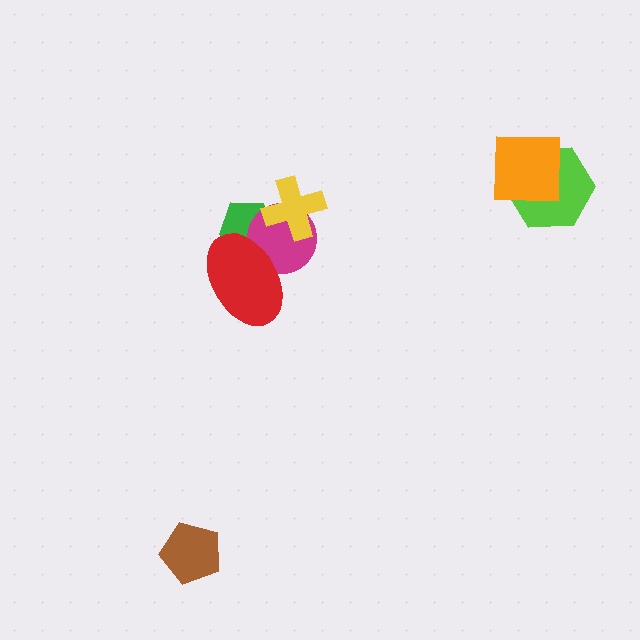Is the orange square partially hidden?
No, no other shape covers it.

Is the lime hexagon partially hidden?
Yes, it is partially covered by another shape.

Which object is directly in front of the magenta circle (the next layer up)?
The yellow cross is directly in front of the magenta circle.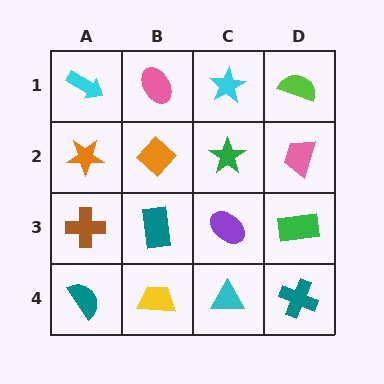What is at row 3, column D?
A green rectangle.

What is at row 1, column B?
A pink ellipse.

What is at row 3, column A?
A brown cross.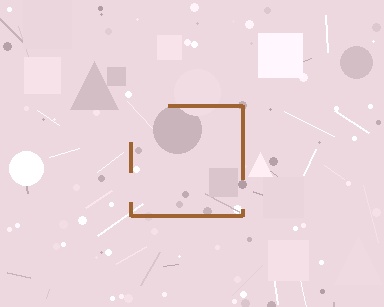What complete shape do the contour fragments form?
The contour fragments form a square.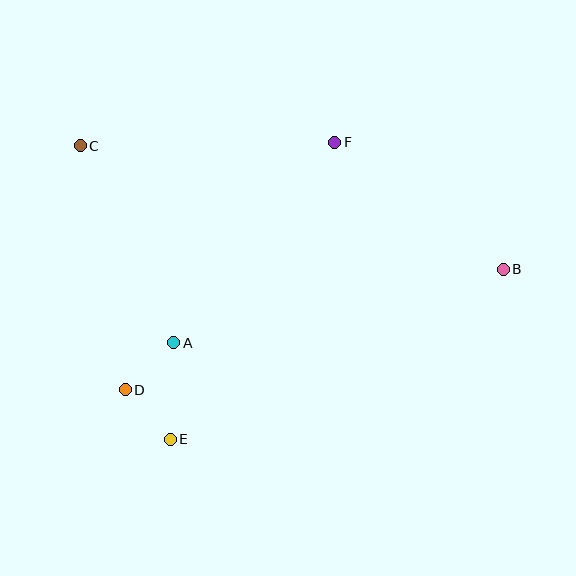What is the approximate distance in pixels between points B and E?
The distance between B and E is approximately 374 pixels.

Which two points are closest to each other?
Points D and E are closest to each other.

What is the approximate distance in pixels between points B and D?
The distance between B and D is approximately 397 pixels.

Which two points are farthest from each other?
Points B and C are farthest from each other.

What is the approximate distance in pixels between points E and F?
The distance between E and F is approximately 340 pixels.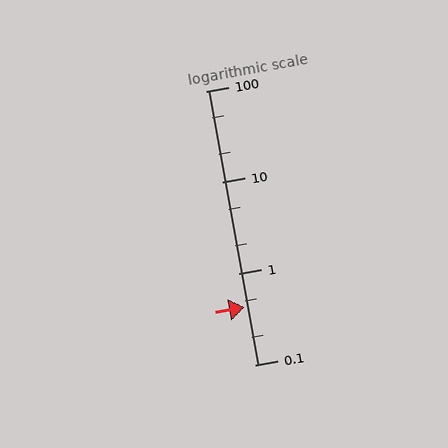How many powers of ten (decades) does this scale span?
The scale spans 3 decades, from 0.1 to 100.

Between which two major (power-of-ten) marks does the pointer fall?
The pointer is between 0.1 and 1.